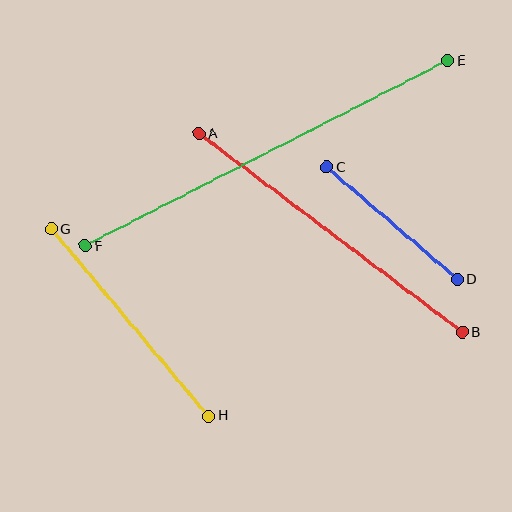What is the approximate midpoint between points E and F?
The midpoint is at approximately (267, 153) pixels.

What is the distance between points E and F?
The distance is approximately 407 pixels.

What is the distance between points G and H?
The distance is approximately 245 pixels.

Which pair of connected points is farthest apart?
Points E and F are farthest apart.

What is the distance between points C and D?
The distance is approximately 173 pixels.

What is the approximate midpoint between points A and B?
The midpoint is at approximately (331, 233) pixels.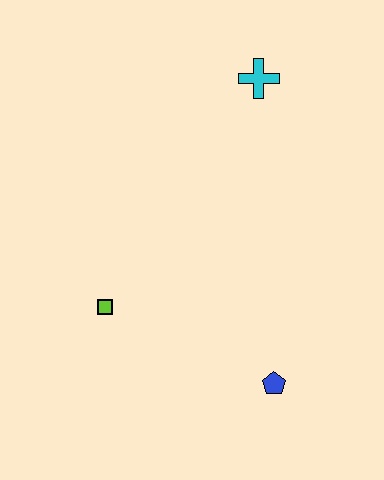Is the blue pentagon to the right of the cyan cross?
Yes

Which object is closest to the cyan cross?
The lime square is closest to the cyan cross.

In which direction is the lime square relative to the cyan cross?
The lime square is below the cyan cross.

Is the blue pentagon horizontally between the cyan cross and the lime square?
No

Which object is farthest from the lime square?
The cyan cross is farthest from the lime square.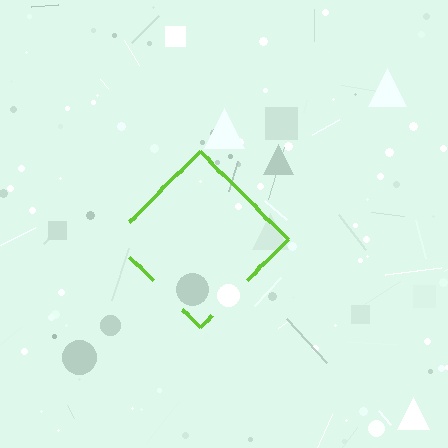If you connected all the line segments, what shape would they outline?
They would outline a diamond.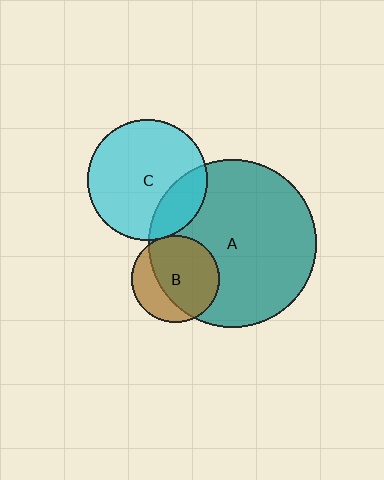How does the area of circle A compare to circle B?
Approximately 3.7 times.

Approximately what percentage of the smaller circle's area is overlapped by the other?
Approximately 70%.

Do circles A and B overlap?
Yes.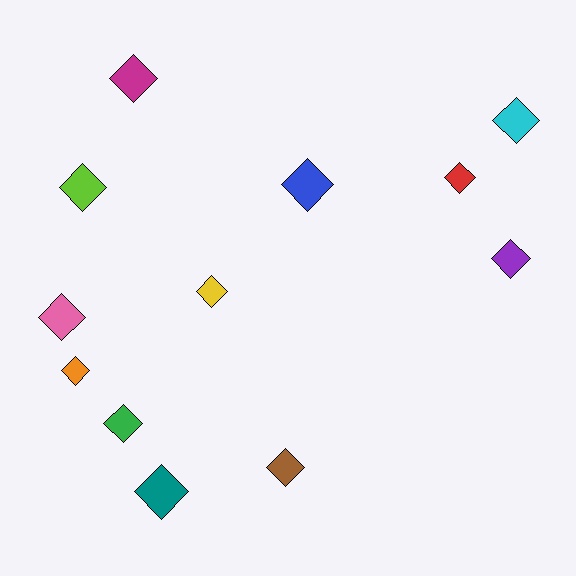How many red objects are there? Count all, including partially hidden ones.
There is 1 red object.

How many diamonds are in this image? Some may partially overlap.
There are 12 diamonds.